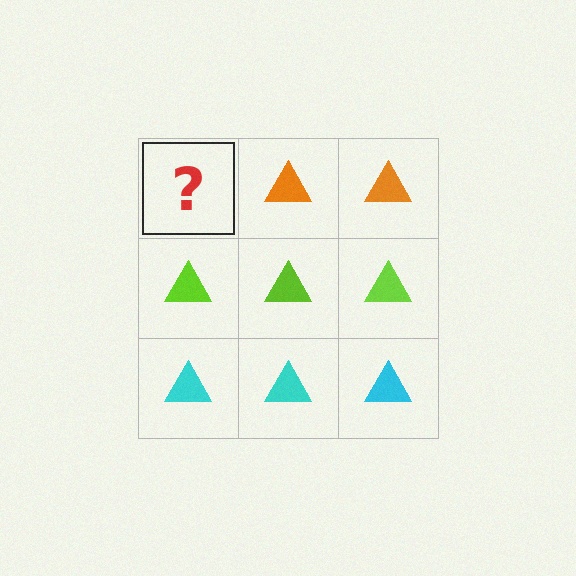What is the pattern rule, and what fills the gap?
The rule is that each row has a consistent color. The gap should be filled with an orange triangle.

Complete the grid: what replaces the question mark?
The question mark should be replaced with an orange triangle.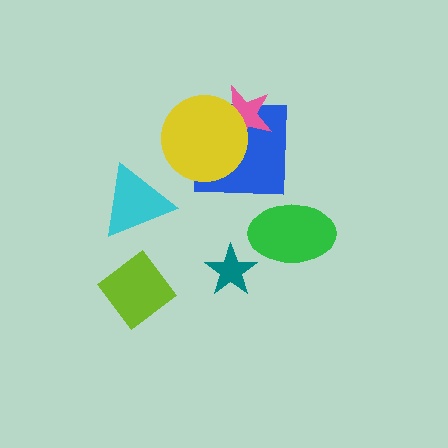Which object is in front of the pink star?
The yellow circle is in front of the pink star.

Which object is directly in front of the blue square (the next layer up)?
The pink star is directly in front of the blue square.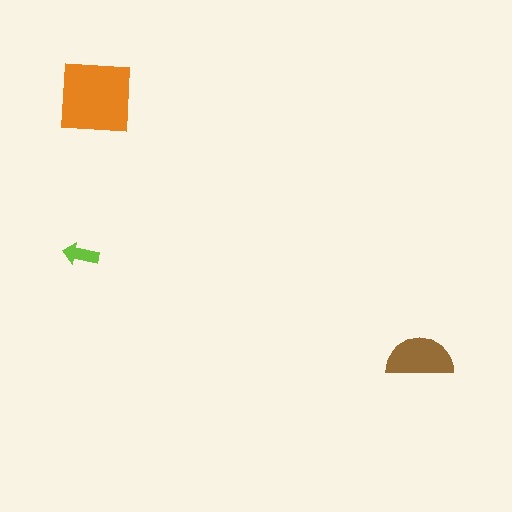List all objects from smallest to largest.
The lime arrow, the brown semicircle, the orange square.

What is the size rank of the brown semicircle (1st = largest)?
2nd.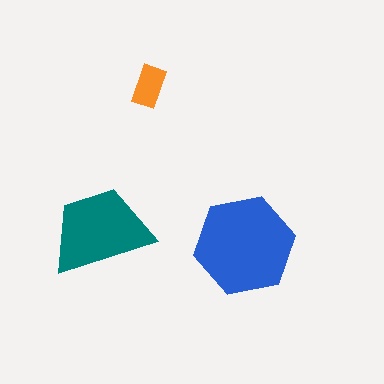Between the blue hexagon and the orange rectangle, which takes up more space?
The blue hexagon.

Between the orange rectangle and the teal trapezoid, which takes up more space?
The teal trapezoid.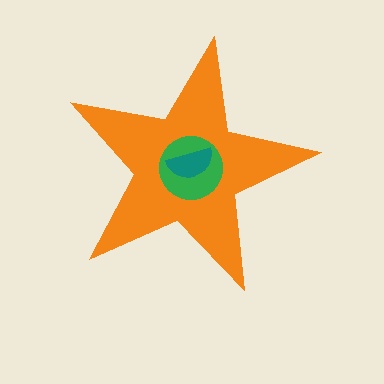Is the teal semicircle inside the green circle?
Yes.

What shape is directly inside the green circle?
The teal semicircle.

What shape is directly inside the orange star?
The green circle.